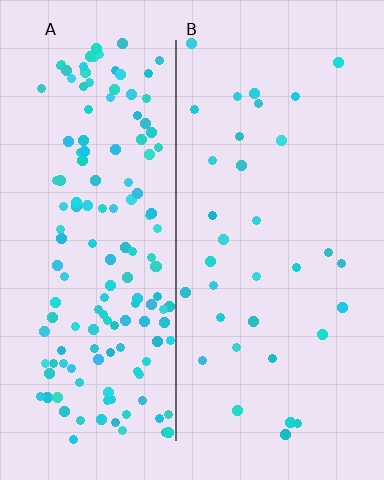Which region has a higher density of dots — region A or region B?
A (the left).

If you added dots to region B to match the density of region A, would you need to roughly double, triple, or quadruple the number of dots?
Approximately quadruple.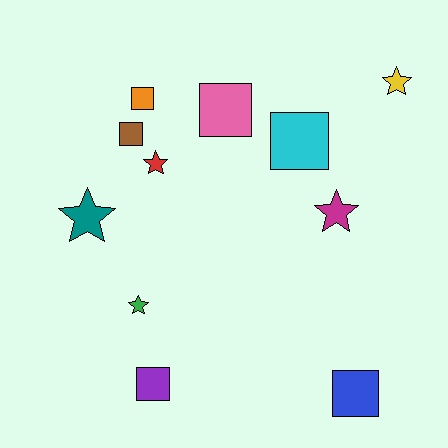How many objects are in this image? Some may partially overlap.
There are 11 objects.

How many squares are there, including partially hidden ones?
There are 6 squares.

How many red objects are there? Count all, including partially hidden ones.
There is 1 red object.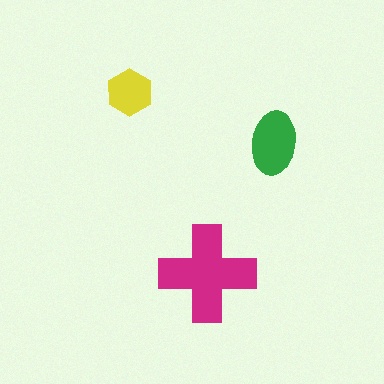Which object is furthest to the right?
The green ellipse is rightmost.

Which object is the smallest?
The yellow hexagon.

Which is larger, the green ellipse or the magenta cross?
The magenta cross.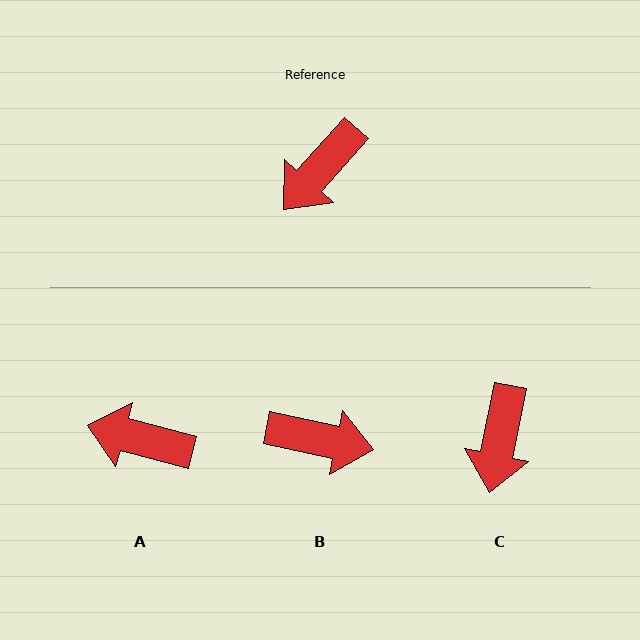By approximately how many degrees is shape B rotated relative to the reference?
Approximately 120 degrees counter-clockwise.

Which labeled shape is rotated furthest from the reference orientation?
B, about 120 degrees away.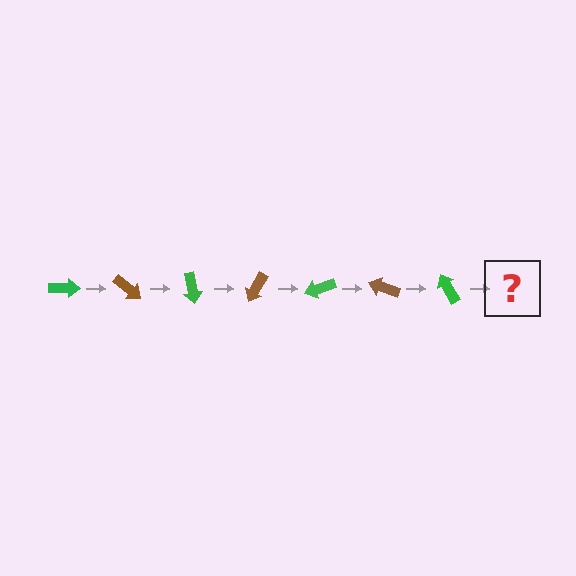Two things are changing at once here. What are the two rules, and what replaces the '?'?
The two rules are that it rotates 40 degrees each step and the color cycles through green and brown. The '?' should be a brown arrow, rotated 280 degrees from the start.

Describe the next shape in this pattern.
It should be a brown arrow, rotated 280 degrees from the start.